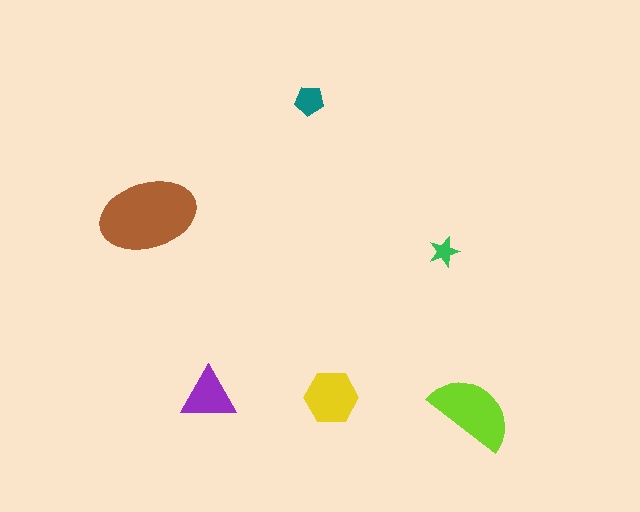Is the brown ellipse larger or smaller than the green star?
Larger.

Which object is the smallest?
The green star.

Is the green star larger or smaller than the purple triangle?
Smaller.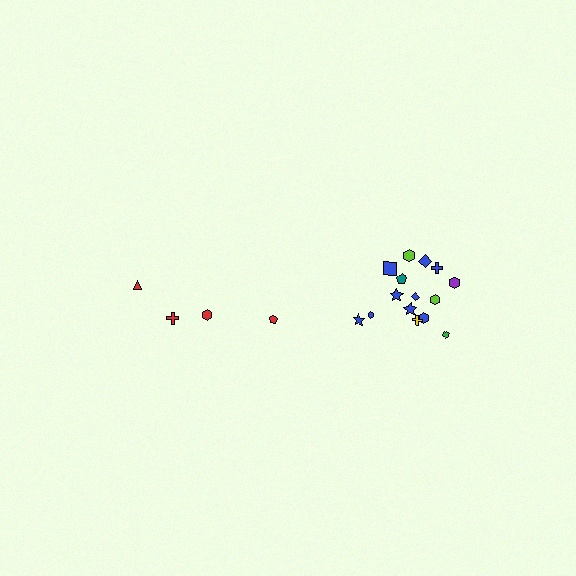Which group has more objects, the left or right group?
The right group.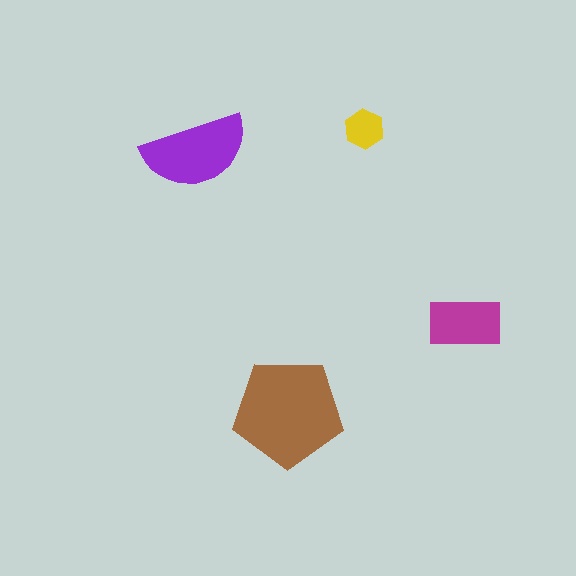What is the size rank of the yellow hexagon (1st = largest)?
4th.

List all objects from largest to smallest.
The brown pentagon, the purple semicircle, the magenta rectangle, the yellow hexagon.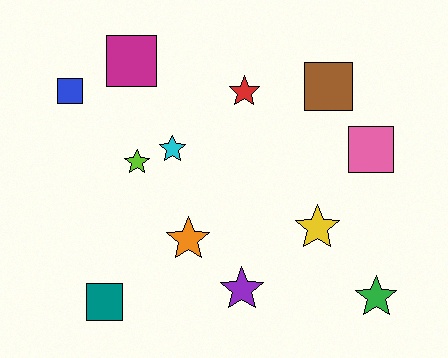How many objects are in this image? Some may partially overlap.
There are 12 objects.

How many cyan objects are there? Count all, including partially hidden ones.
There is 1 cyan object.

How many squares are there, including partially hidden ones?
There are 5 squares.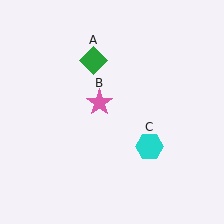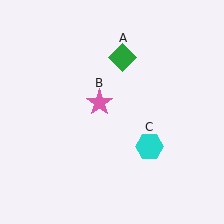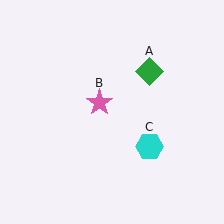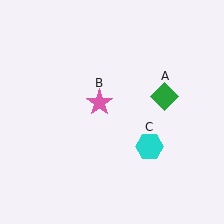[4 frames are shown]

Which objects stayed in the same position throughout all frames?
Pink star (object B) and cyan hexagon (object C) remained stationary.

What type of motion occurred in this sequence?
The green diamond (object A) rotated clockwise around the center of the scene.